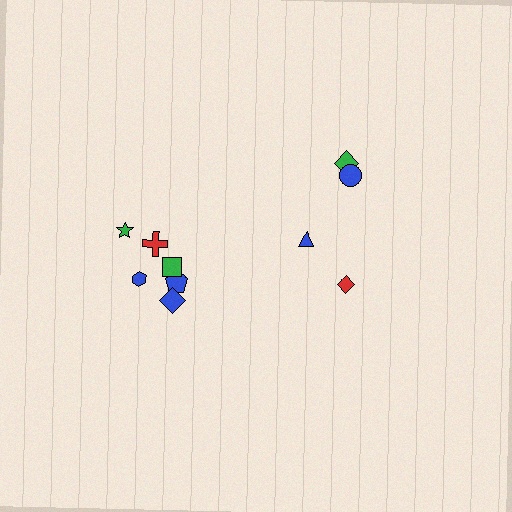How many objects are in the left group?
There are 6 objects.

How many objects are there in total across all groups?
There are 10 objects.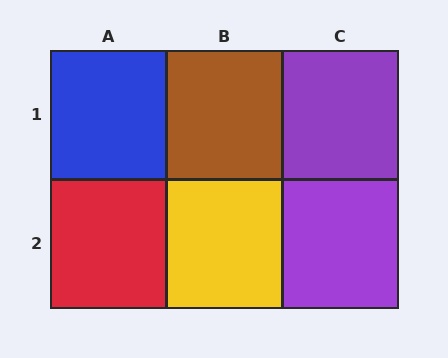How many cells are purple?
2 cells are purple.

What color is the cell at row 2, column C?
Purple.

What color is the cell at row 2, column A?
Red.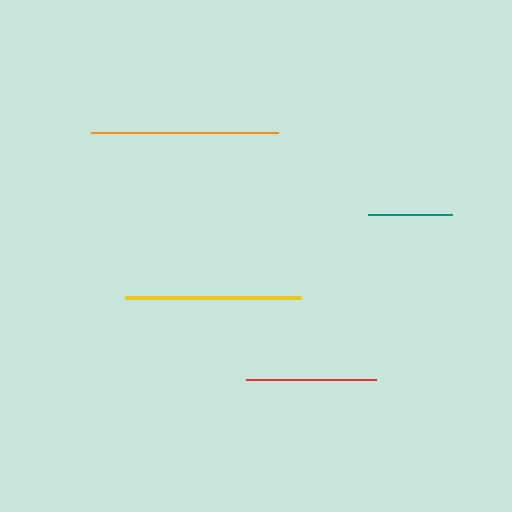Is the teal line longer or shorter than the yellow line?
The yellow line is longer than the teal line.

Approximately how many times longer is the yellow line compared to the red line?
The yellow line is approximately 1.4 times the length of the red line.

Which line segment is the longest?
The orange line is the longest at approximately 187 pixels.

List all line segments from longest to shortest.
From longest to shortest: orange, yellow, red, teal.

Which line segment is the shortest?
The teal line is the shortest at approximately 84 pixels.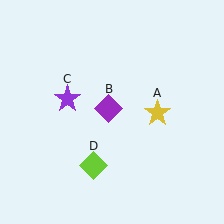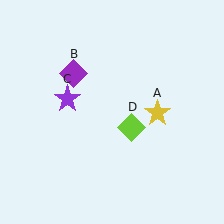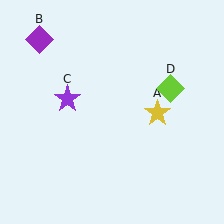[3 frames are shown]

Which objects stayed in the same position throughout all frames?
Yellow star (object A) and purple star (object C) remained stationary.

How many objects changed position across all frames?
2 objects changed position: purple diamond (object B), lime diamond (object D).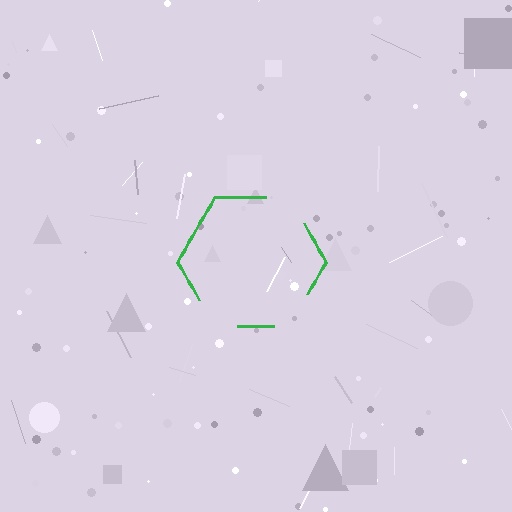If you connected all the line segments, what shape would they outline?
They would outline a hexagon.